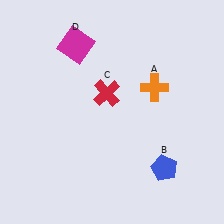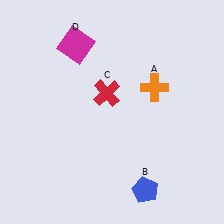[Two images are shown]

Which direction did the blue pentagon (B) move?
The blue pentagon (B) moved down.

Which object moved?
The blue pentagon (B) moved down.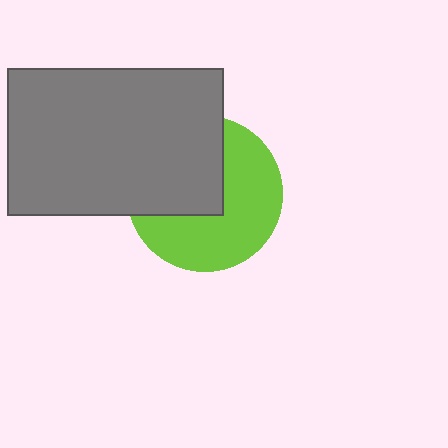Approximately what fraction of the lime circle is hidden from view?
Roughly 43% of the lime circle is hidden behind the gray rectangle.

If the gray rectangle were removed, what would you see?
You would see the complete lime circle.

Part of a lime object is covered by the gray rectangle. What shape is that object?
It is a circle.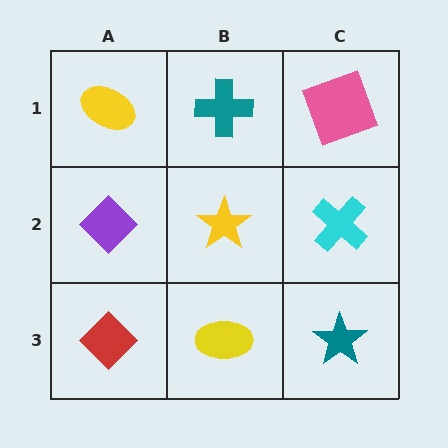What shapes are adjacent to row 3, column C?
A cyan cross (row 2, column C), a yellow ellipse (row 3, column B).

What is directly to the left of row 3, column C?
A yellow ellipse.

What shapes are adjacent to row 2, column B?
A teal cross (row 1, column B), a yellow ellipse (row 3, column B), a purple diamond (row 2, column A), a cyan cross (row 2, column C).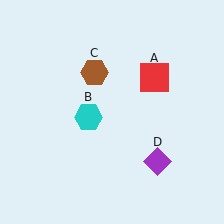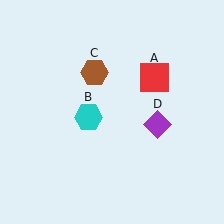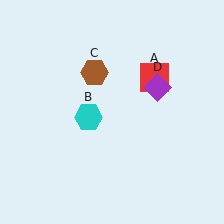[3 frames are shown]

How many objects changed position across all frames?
1 object changed position: purple diamond (object D).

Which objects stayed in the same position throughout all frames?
Red square (object A) and cyan hexagon (object B) and brown hexagon (object C) remained stationary.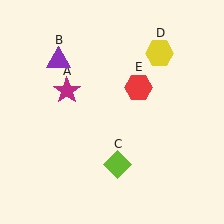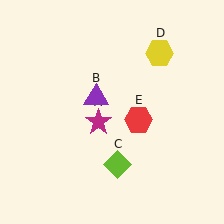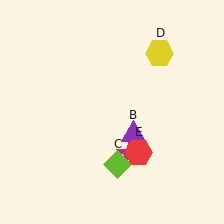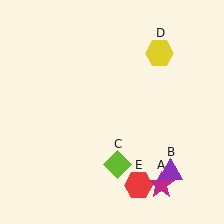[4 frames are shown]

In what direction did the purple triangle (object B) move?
The purple triangle (object B) moved down and to the right.